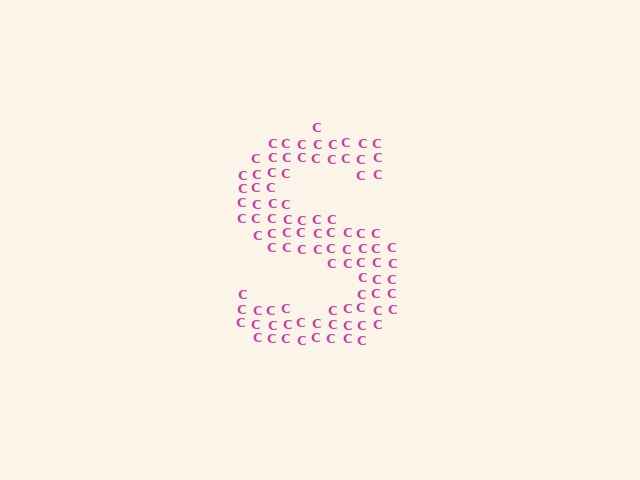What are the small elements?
The small elements are letter C's.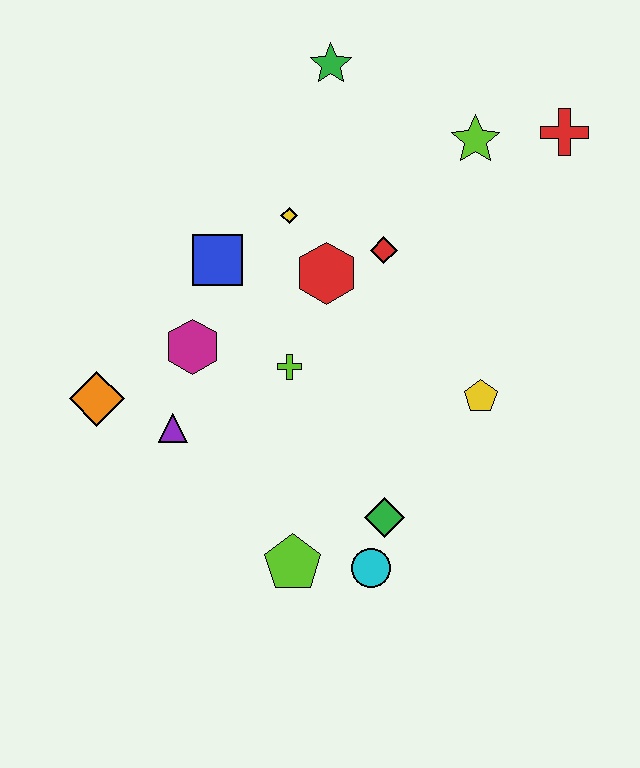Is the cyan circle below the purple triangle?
Yes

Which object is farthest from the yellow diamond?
The cyan circle is farthest from the yellow diamond.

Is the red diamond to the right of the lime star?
No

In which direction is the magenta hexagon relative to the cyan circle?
The magenta hexagon is above the cyan circle.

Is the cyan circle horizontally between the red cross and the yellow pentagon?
No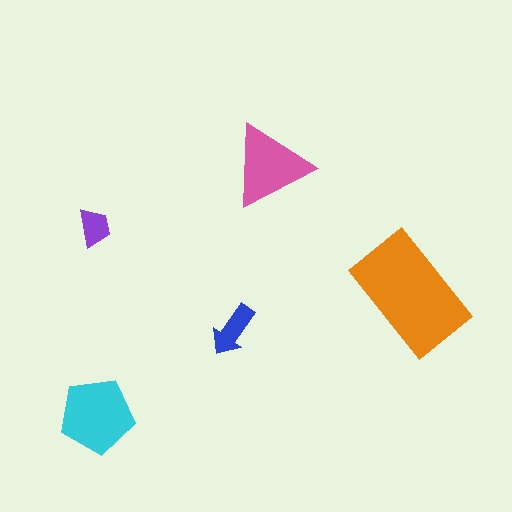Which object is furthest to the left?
The purple trapezoid is leftmost.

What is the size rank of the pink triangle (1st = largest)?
3rd.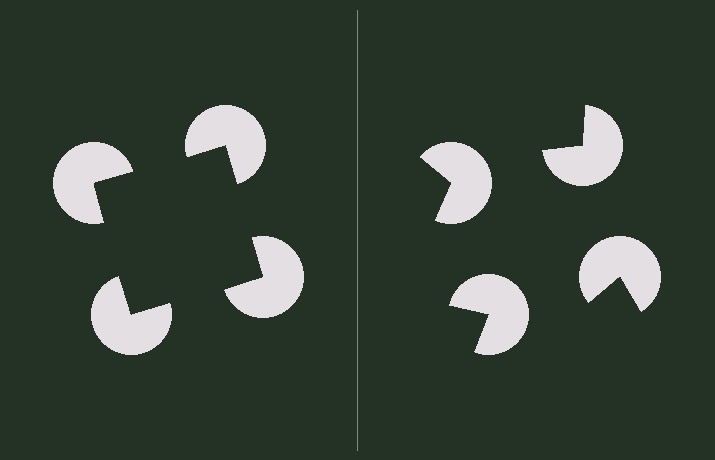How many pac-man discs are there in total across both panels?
8 — 4 on each side.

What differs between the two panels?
The pac-man discs are positioned identically on both sides; only the wedge orientations differ. On the left they align to a square; on the right they are misaligned.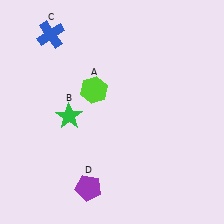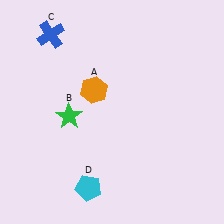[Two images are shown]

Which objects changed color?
A changed from lime to orange. D changed from purple to cyan.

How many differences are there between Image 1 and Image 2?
There are 2 differences between the two images.